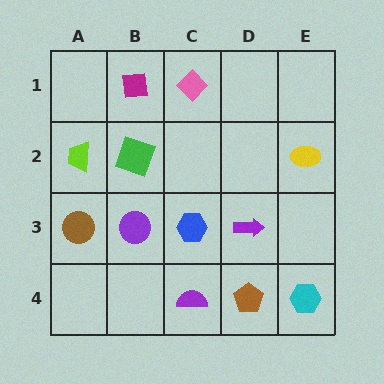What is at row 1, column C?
A pink diamond.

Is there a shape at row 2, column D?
No, that cell is empty.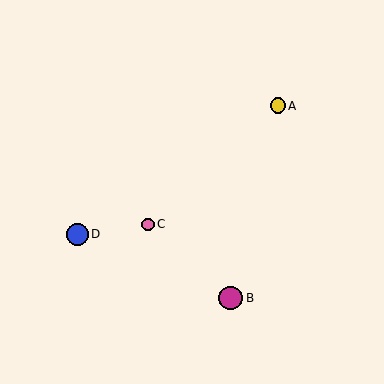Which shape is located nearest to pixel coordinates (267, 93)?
The yellow circle (labeled A) at (278, 106) is nearest to that location.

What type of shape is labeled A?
Shape A is a yellow circle.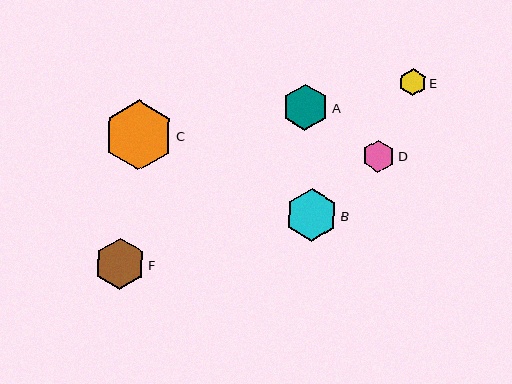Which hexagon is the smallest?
Hexagon E is the smallest with a size of approximately 27 pixels.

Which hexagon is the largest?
Hexagon C is the largest with a size of approximately 70 pixels.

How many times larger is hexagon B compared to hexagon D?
Hexagon B is approximately 1.6 times the size of hexagon D.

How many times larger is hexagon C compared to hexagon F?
Hexagon C is approximately 1.4 times the size of hexagon F.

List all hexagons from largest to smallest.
From largest to smallest: C, B, F, A, D, E.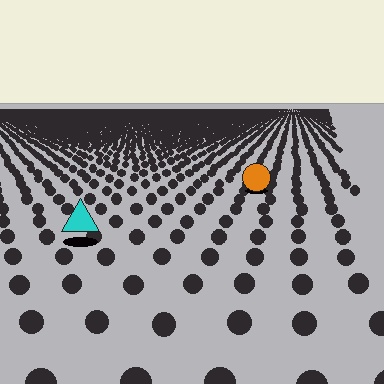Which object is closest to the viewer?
The cyan triangle is closest. The texture marks near it are larger and more spread out.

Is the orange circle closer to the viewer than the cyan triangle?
No. The cyan triangle is closer — you can tell from the texture gradient: the ground texture is coarser near it.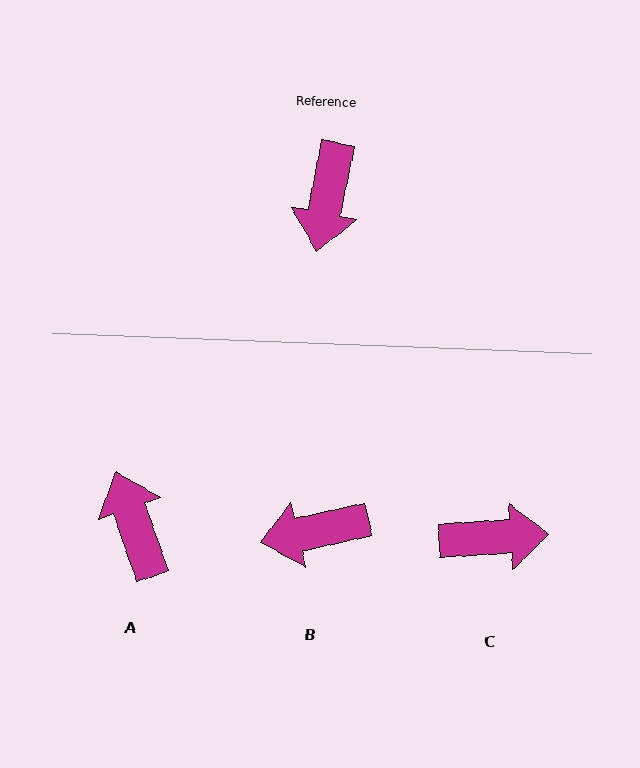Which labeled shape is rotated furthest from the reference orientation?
A, about 149 degrees away.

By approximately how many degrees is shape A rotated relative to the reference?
Approximately 149 degrees clockwise.